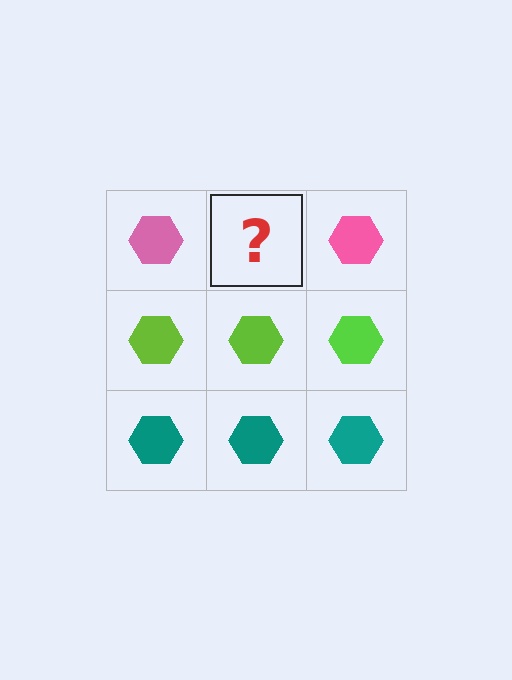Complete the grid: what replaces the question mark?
The question mark should be replaced with a pink hexagon.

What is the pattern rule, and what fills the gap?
The rule is that each row has a consistent color. The gap should be filled with a pink hexagon.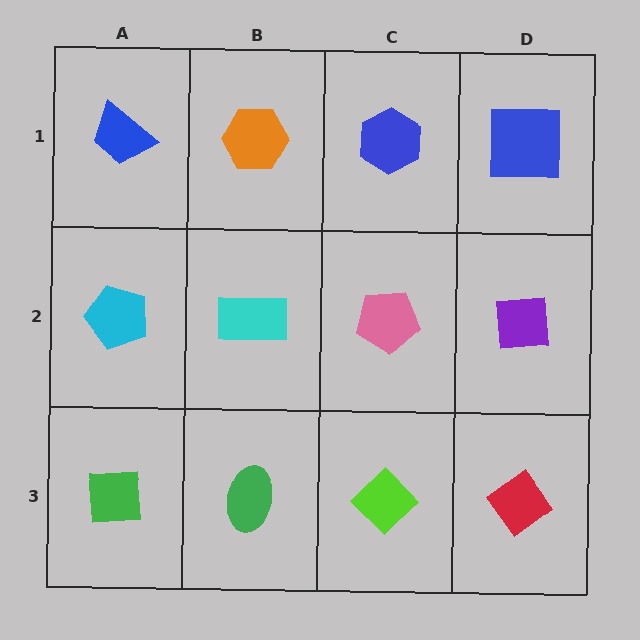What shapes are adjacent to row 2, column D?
A blue square (row 1, column D), a red diamond (row 3, column D), a pink pentagon (row 2, column C).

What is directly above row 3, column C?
A pink pentagon.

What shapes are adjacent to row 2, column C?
A blue hexagon (row 1, column C), a lime diamond (row 3, column C), a cyan rectangle (row 2, column B), a purple square (row 2, column D).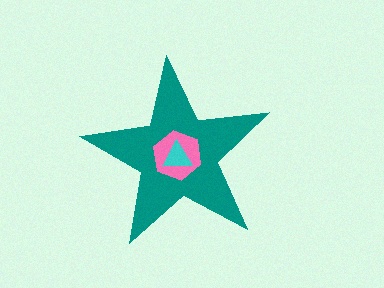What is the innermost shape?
The cyan triangle.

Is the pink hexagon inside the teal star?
Yes.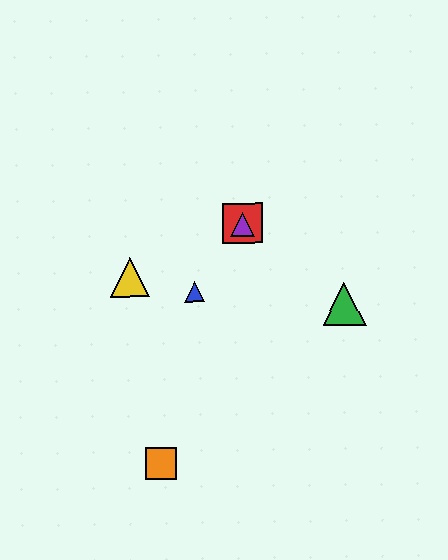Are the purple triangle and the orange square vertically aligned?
No, the purple triangle is at x≈242 and the orange square is at x≈161.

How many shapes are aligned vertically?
2 shapes (the red square, the purple triangle) are aligned vertically.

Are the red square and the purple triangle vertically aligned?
Yes, both are at x≈242.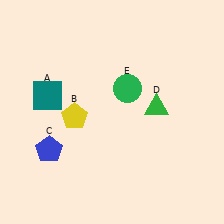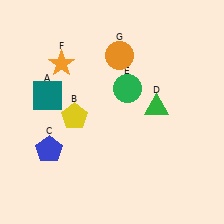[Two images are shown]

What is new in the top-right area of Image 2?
An orange circle (G) was added in the top-right area of Image 2.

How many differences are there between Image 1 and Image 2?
There are 2 differences between the two images.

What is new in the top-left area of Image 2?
An orange star (F) was added in the top-left area of Image 2.